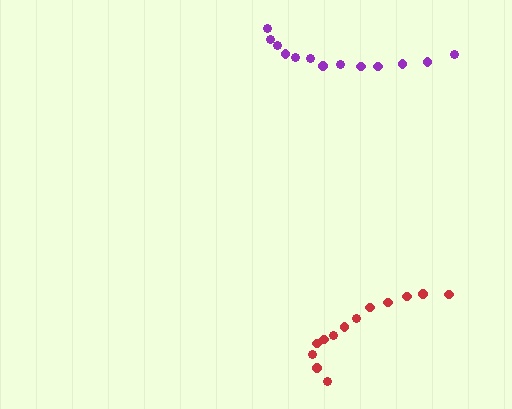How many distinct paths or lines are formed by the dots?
There are 2 distinct paths.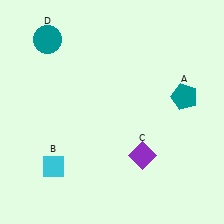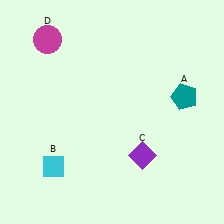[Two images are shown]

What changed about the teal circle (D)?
In Image 1, D is teal. In Image 2, it changed to magenta.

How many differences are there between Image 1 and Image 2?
There is 1 difference between the two images.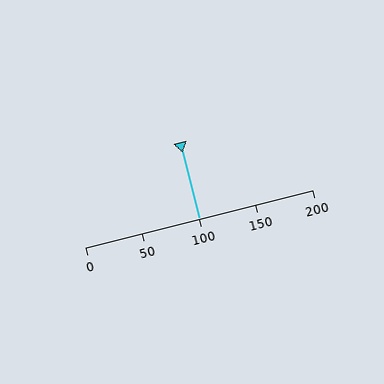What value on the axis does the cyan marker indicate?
The marker indicates approximately 100.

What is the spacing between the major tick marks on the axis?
The major ticks are spaced 50 apart.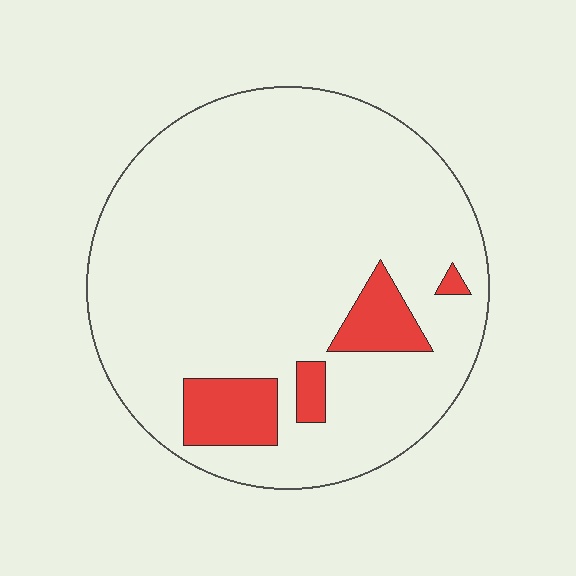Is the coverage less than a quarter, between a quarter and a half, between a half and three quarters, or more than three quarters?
Less than a quarter.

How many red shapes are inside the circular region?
4.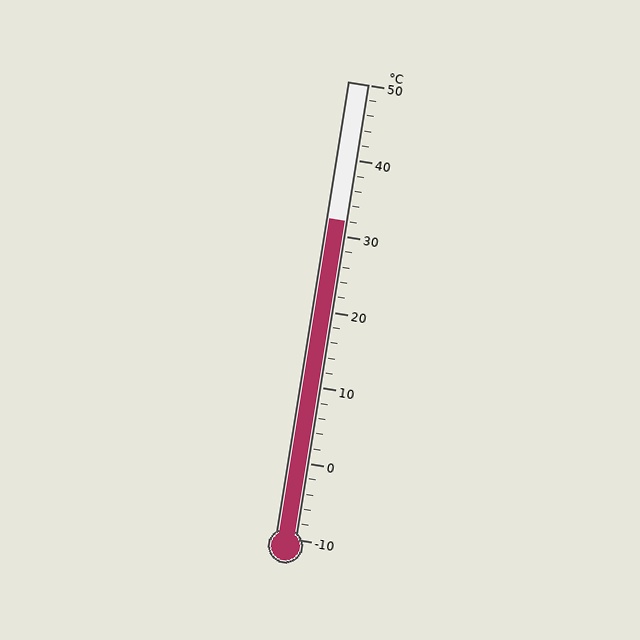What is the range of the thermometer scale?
The thermometer scale ranges from -10°C to 50°C.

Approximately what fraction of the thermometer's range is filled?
The thermometer is filled to approximately 70% of its range.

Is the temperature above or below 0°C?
The temperature is above 0°C.